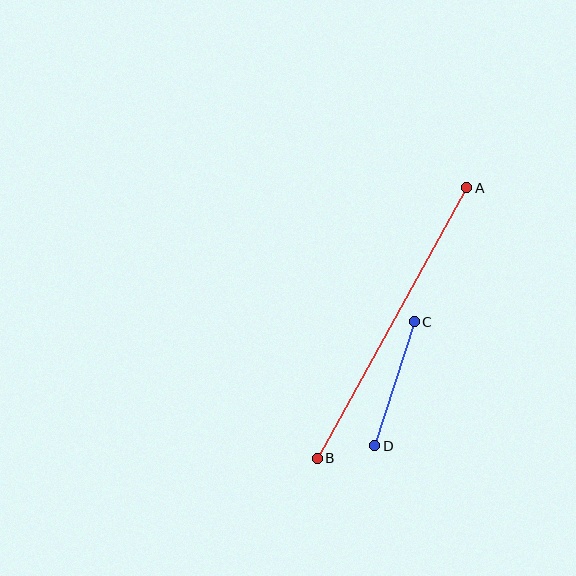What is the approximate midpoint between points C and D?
The midpoint is at approximately (395, 384) pixels.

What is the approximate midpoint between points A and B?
The midpoint is at approximately (392, 323) pixels.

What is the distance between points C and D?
The distance is approximately 130 pixels.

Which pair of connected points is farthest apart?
Points A and B are farthest apart.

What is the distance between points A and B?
The distance is approximately 309 pixels.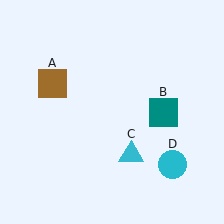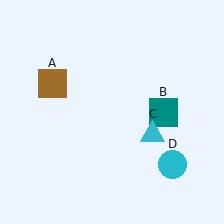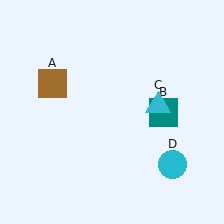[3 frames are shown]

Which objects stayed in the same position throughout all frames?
Brown square (object A) and teal square (object B) and cyan circle (object D) remained stationary.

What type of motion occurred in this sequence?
The cyan triangle (object C) rotated counterclockwise around the center of the scene.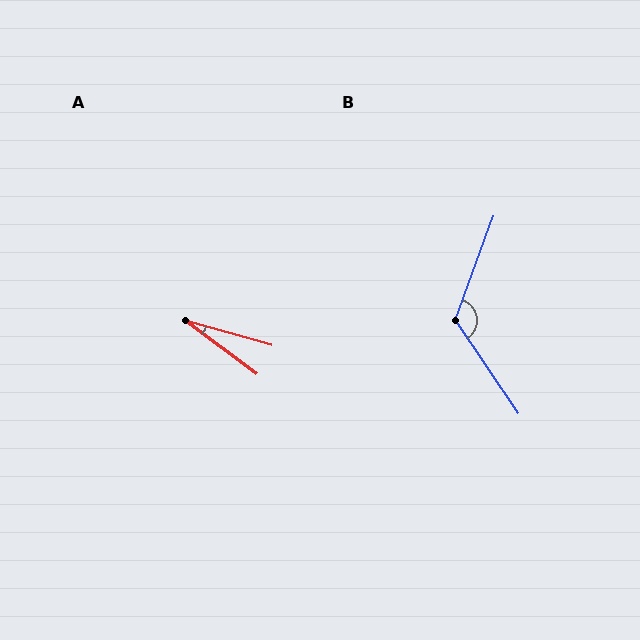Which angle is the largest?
B, at approximately 126 degrees.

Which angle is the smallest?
A, at approximately 20 degrees.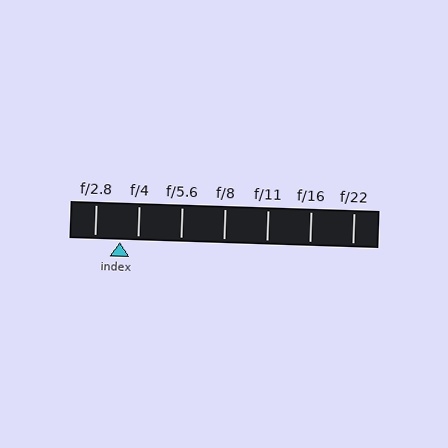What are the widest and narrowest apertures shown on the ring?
The widest aperture shown is f/2.8 and the narrowest is f/22.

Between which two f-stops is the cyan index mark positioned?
The index mark is between f/2.8 and f/4.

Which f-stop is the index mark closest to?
The index mark is closest to f/4.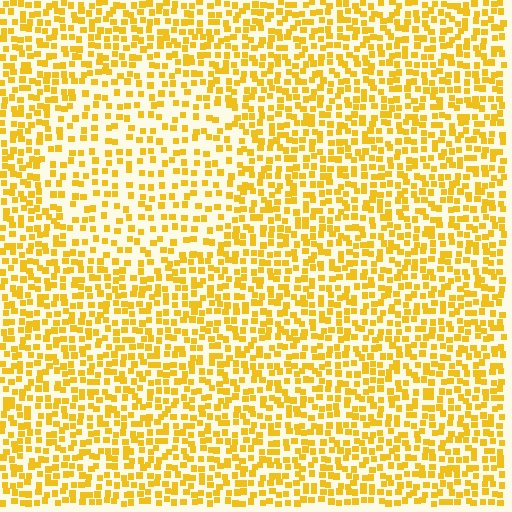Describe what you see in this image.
The image contains small yellow elements arranged at two different densities. A circle-shaped region is visible where the elements are less densely packed than the surrounding area.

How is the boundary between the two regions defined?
The boundary is defined by a change in element density (approximately 1.7x ratio). All elements are the same color, size, and shape.